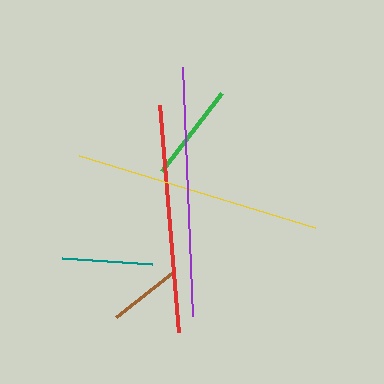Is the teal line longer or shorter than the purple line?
The purple line is longer than the teal line.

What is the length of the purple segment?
The purple segment is approximately 250 pixels long.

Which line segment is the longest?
The purple line is the longest at approximately 250 pixels.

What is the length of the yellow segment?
The yellow segment is approximately 246 pixels long.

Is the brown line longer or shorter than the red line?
The red line is longer than the brown line.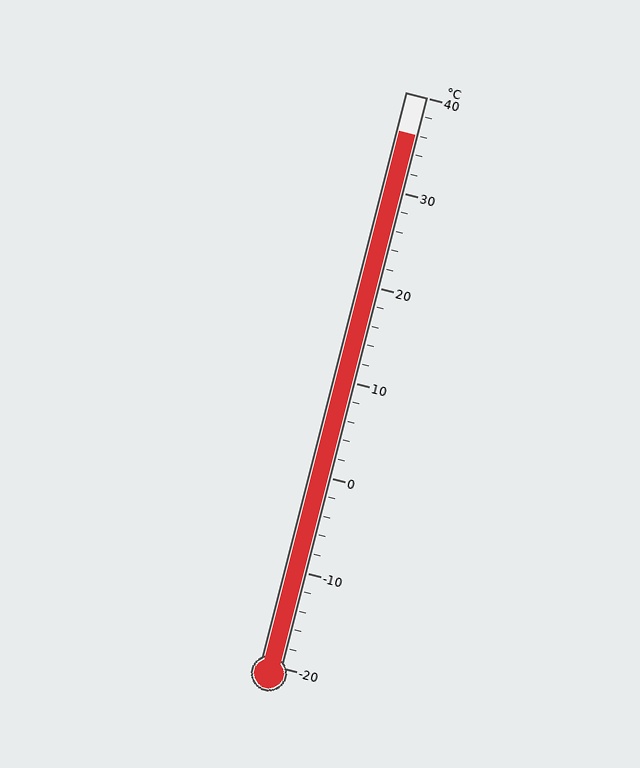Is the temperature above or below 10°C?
The temperature is above 10°C.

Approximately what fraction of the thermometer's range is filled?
The thermometer is filled to approximately 95% of its range.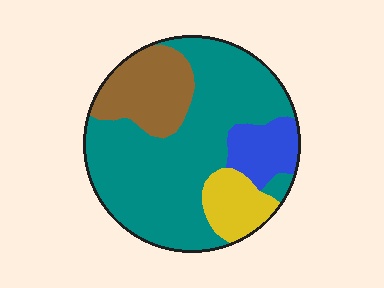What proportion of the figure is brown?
Brown takes up about one sixth (1/6) of the figure.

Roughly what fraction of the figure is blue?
Blue takes up less than a quarter of the figure.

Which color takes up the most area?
Teal, at roughly 60%.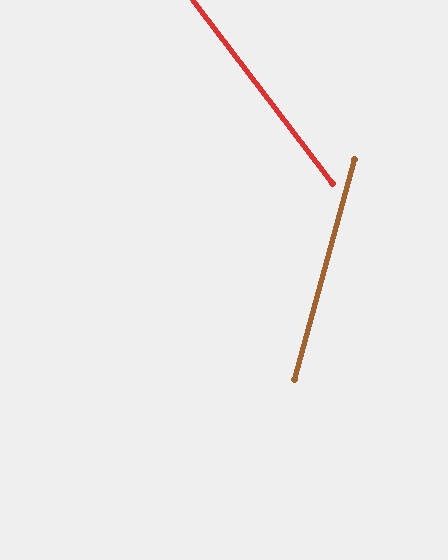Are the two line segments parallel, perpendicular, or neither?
Neither parallel nor perpendicular — they differ by about 52°.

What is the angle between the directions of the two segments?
Approximately 52 degrees.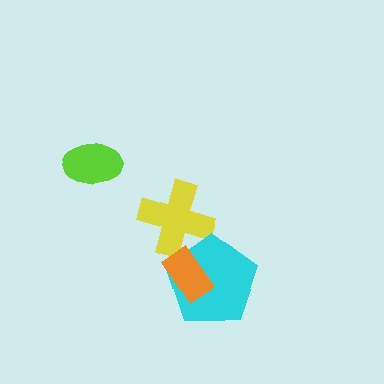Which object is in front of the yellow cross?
The cyan pentagon is in front of the yellow cross.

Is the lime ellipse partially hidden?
No, no other shape covers it.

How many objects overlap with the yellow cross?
1 object overlaps with the yellow cross.